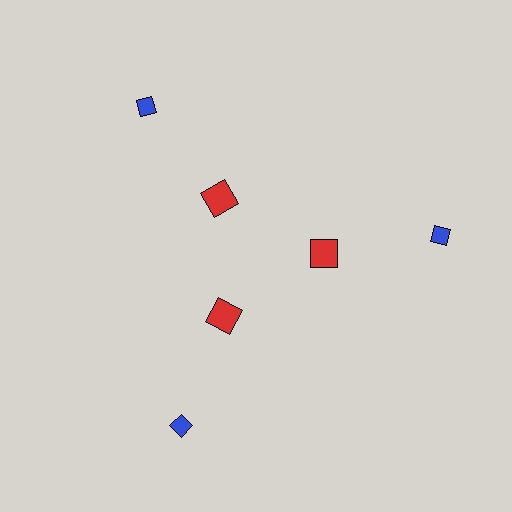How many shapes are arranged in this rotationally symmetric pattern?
There are 6 shapes, arranged in 3 groups of 2.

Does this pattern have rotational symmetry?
Yes, this pattern has 3-fold rotational symmetry. It looks the same after rotating 120 degrees around the center.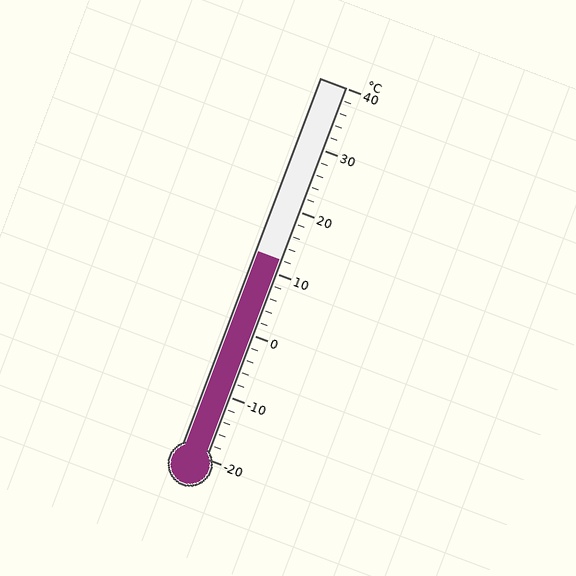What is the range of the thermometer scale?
The thermometer scale ranges from -20°C to 40°C.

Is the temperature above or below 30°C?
The temperature is below 30°C.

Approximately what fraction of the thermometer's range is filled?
The thermometer is filled to approximately 55% of its range.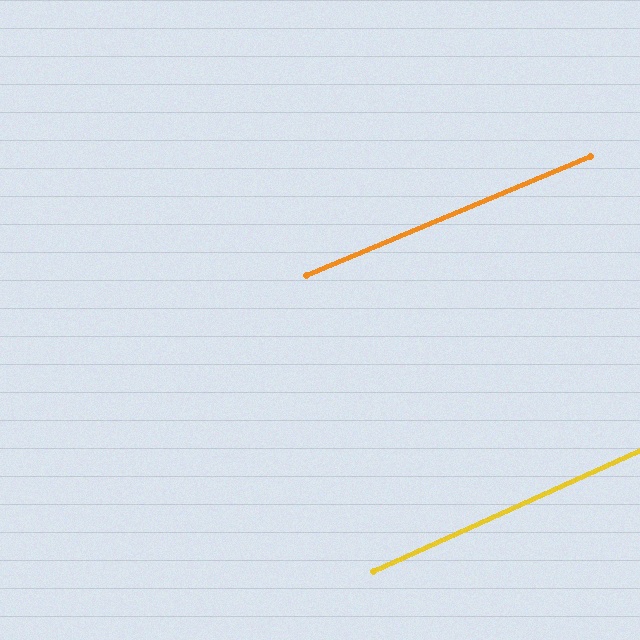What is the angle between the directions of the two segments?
Approximately 2 degrees.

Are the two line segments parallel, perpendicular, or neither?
Parallel — their directions differ by only 1.8°.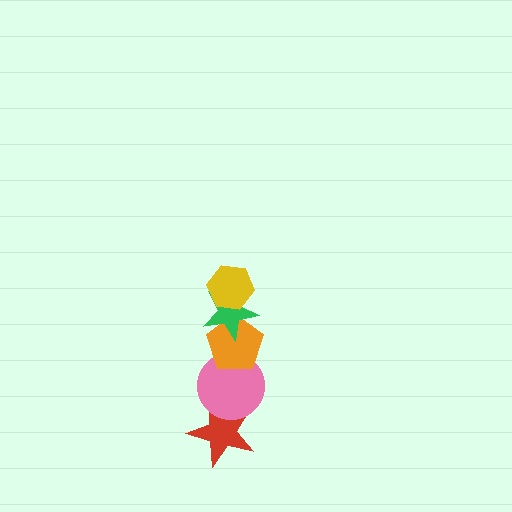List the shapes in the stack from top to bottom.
From top to bottom: the yellow hexagon, the green star, the orange pentagon, the pink circle, the red star.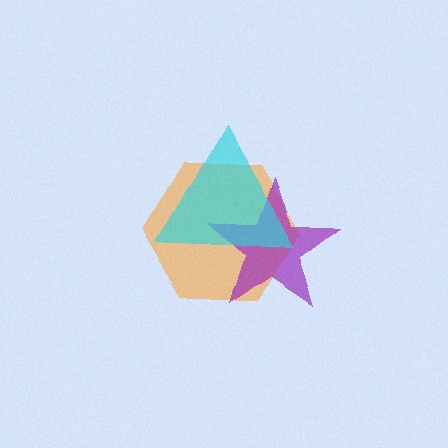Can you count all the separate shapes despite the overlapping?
Yes, there are 3 separate shapes.